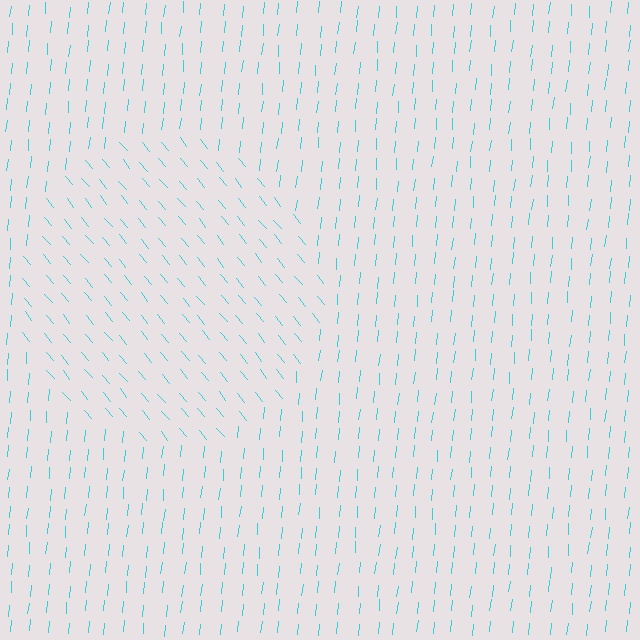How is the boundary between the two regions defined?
The boundary is defined purely by a change in line orientation (approximately 45 degrees difference). All lines are the same color and thickness.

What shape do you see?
I see a circle.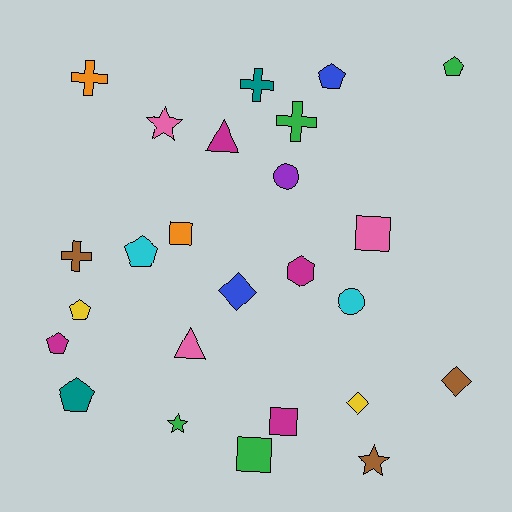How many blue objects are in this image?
There are 2 blue objects.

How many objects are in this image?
There are 25 objects.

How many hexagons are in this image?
There is 1 hexagon.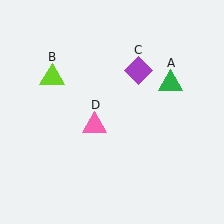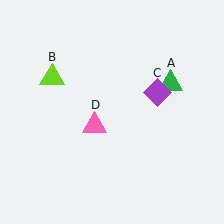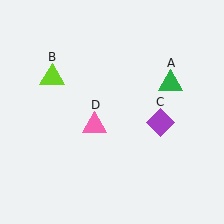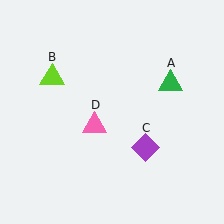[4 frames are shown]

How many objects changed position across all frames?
1 object changed position: purple diamond (object C).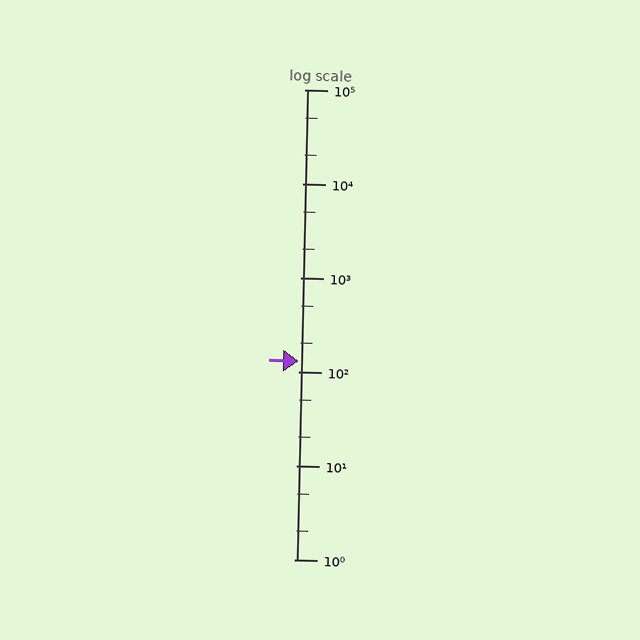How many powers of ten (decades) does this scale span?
The scale spans 5 decades, from 1 to 100000.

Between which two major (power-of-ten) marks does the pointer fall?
The pointer is between 100 and 1000.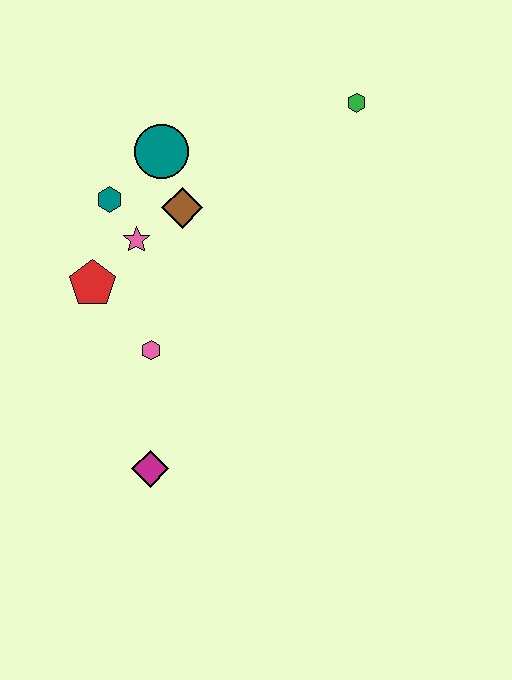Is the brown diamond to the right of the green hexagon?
No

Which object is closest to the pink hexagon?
The red pentagon is closest to the pink hexagon.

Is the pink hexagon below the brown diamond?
Yes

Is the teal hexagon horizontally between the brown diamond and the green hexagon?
No